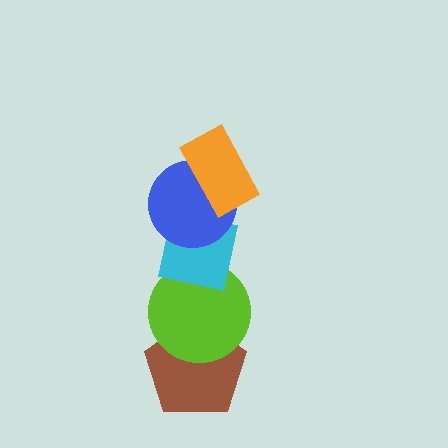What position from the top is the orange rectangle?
The orange rectangle is 1st from the top.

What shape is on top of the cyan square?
The blue circle is on top of the cyan square.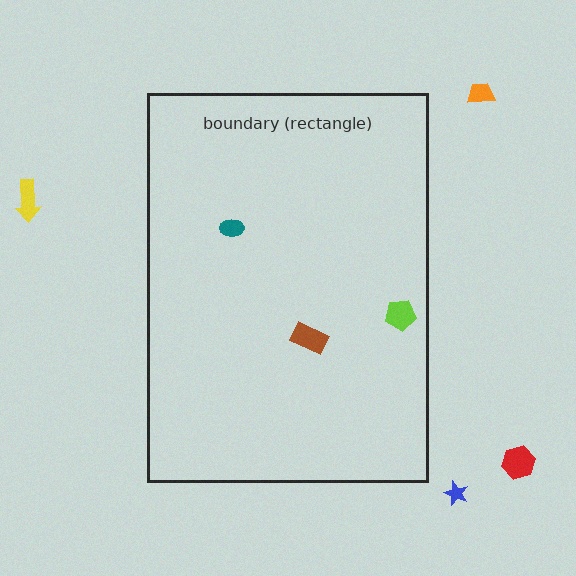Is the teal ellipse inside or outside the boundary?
Inside.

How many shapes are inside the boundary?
3 inside, 4 outside.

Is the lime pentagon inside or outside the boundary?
Inside.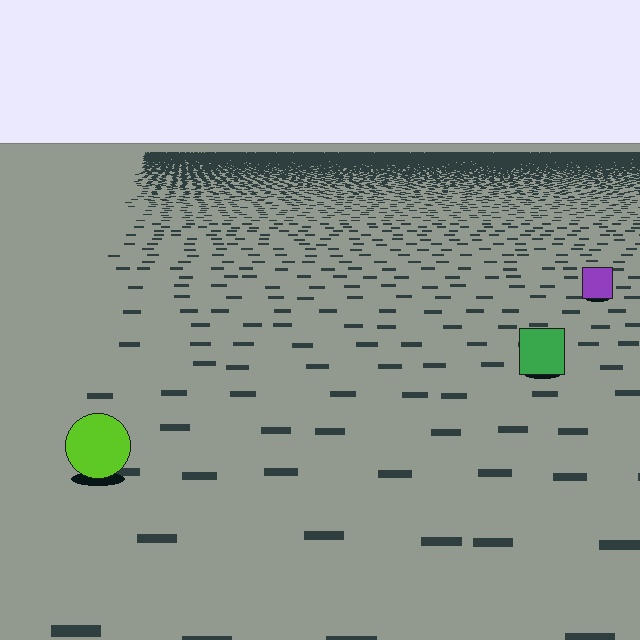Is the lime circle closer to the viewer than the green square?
Yes. The lime circle is closer — you can tell from the texture gradient: the ground texture is coarser near it.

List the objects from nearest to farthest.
From nearest to farthest: the lime circle, the green square, the purple square.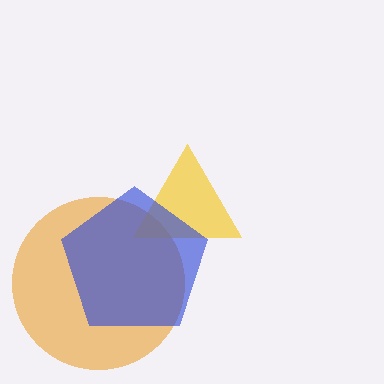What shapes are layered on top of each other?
The layered shapes are: an orange circle, a yellow triangle, a blue pentagon.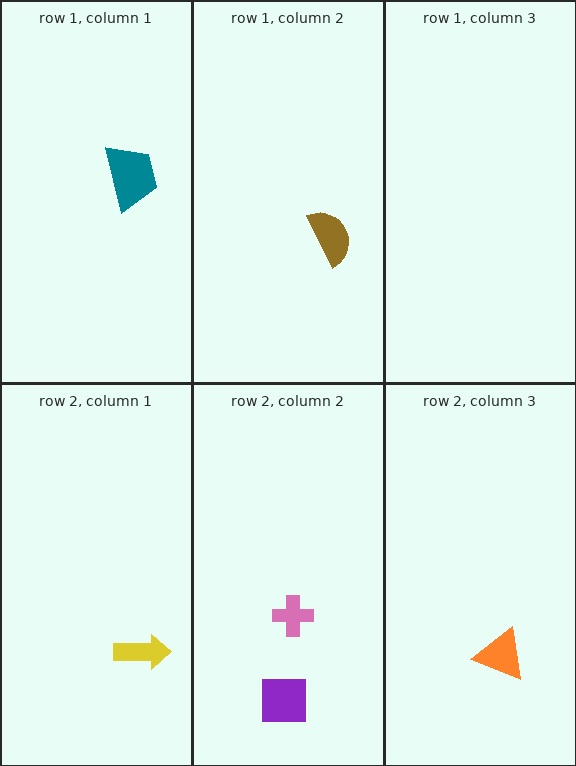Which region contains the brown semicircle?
The row 1, column 2 region.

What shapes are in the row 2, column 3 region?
The orange triangle.